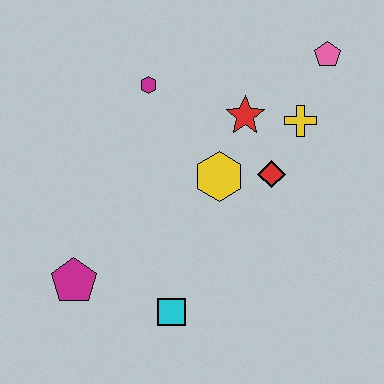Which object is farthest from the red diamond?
The magenta pentagon is farthest from the red diamond.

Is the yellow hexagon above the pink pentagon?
No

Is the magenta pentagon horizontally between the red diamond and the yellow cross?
No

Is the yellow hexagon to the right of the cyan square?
Yes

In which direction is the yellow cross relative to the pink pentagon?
The yellow cross is below the pink pentagon.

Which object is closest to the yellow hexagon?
The red diamond is closest to the yellow hexagon.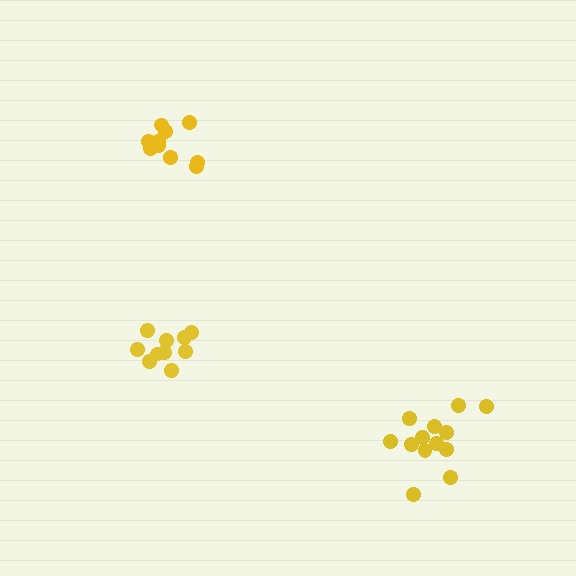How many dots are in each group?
Group 1: 10 dots, Group 2: 10 dots, Group 3: 13 dots (33 total).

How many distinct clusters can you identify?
There are 3 distinct clusters.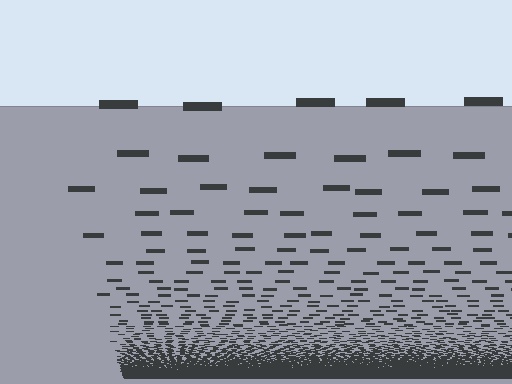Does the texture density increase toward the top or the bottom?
Density increases toward the bottom.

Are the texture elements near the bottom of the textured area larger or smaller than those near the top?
Smaller. The gradient is inverted — elements near the bottom are smaller and denser.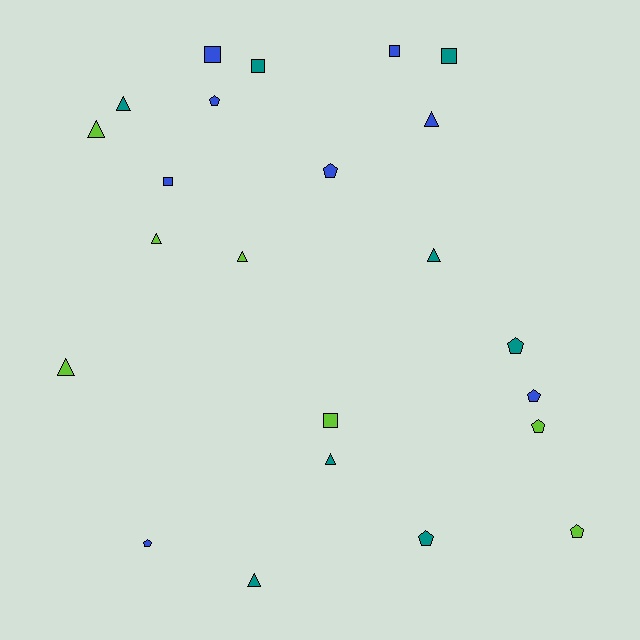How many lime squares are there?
There is 1 lime square.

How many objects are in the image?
There are 23 objects.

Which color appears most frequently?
Blue, with 8 objects.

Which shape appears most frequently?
Triangle, with 9 objects.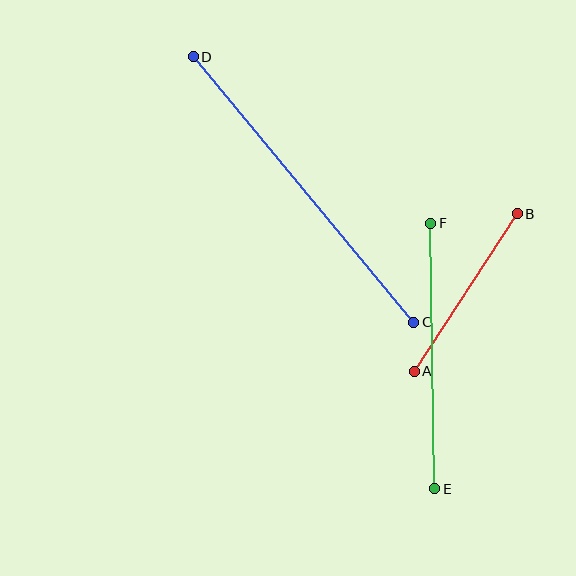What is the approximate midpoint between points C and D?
The midpoint is at approximately (304, 189) pixels.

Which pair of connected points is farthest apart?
Points C and D are farthest apart.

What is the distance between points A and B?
The distance is approximately 188 pixels.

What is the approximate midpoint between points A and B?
The midpoint is at approximately (466, 292) pixels.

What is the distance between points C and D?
The distance is approximately 345 pixels.